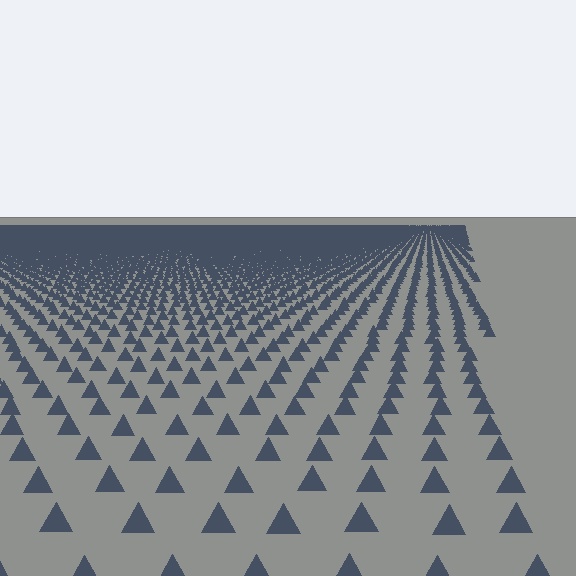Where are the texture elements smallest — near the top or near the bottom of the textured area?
Near the top.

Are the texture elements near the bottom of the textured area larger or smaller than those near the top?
Larger. Near the bottom, elements are closer to the viewer and appear at a bigger on-screen size.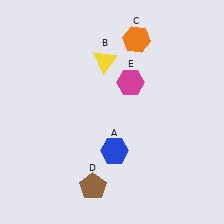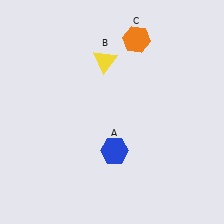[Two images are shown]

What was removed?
The magenta hexagon (E), the brown pentagon (D) were removed in Image 2.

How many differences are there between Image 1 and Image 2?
There are 2 differences between the two images.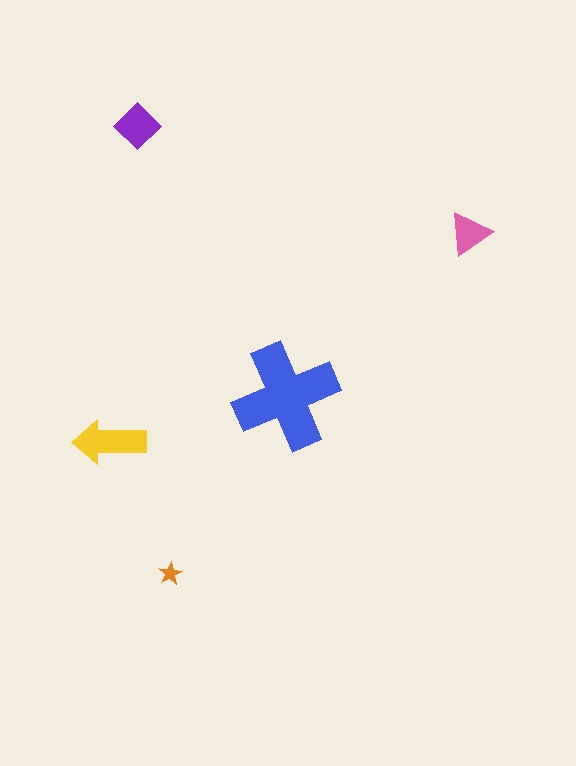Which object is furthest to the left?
The yellow arrow is leftmost.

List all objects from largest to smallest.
The blue cross, the yellow arrow, the purple diamond, the pink triangle, the orange star.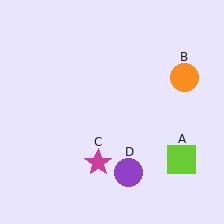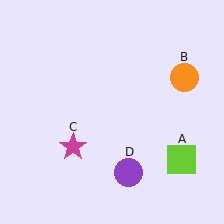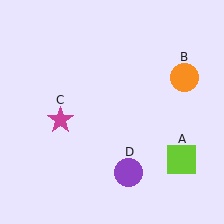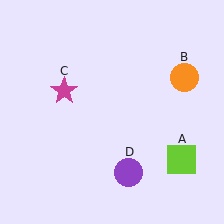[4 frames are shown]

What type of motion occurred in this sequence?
The magenta star (object C) rotated clockwise around the center of the scene.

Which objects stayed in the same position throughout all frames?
Lime square (object A) and orange circle (object B) and purple circle (object D) remained stationary.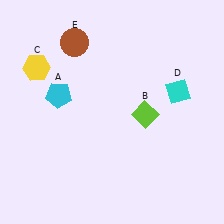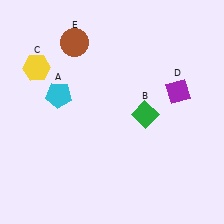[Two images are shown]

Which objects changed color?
B changed from lime to green. D changed from cyan to purple.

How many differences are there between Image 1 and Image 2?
There are 2 differences between the two images.